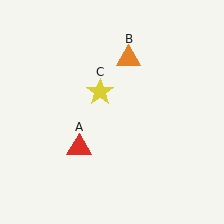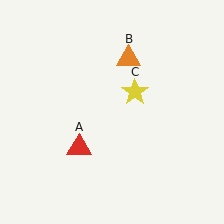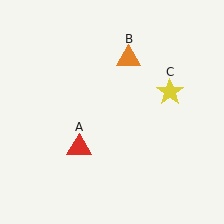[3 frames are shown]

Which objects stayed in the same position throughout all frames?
Red triangle (object A) and orange triangle (object B) remained stationary.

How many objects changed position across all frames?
1 object changed position: yellow star (object C).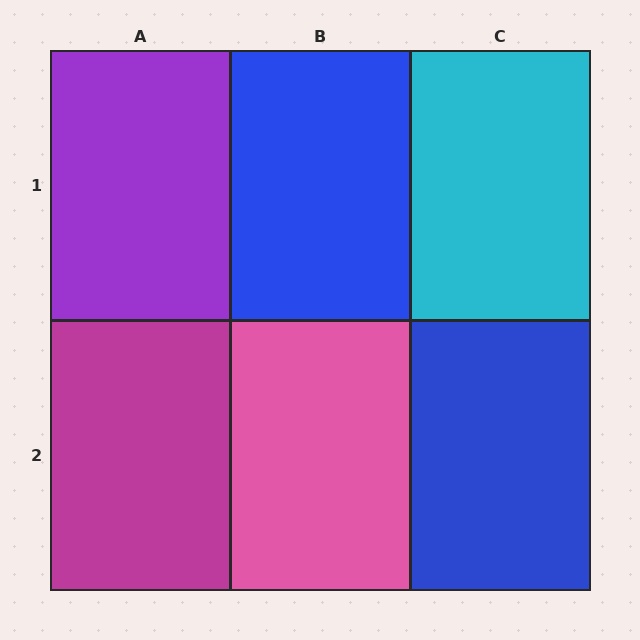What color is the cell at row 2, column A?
Magenta.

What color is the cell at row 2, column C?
Blue.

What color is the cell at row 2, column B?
Pink.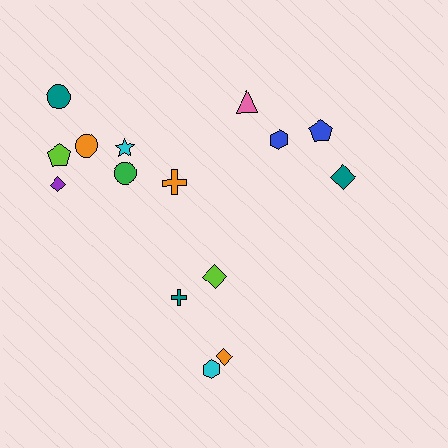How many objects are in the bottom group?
There are 4 objects.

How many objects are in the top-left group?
There are 7 objects.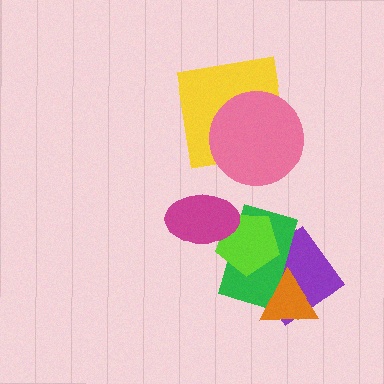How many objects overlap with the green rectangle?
4 objects overlap with the green rectangle.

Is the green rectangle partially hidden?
Yes, it is partially covered by another shape.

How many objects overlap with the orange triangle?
2 objects overlap with the orange triangle.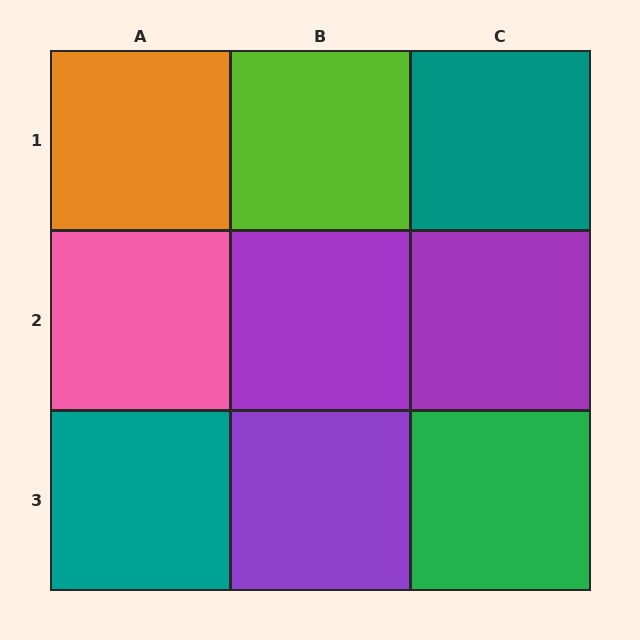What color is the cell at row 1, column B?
Lime.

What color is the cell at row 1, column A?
Orange.